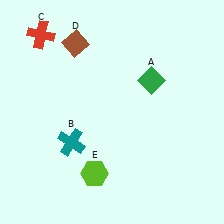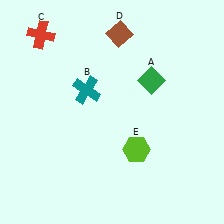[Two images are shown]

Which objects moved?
The objects that moved are: the teal cross (B), the brown diamond (D), the lime hexagon (E).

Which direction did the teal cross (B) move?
The teal cross (B) moved up.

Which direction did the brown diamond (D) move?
The brown diamond (D) moved right.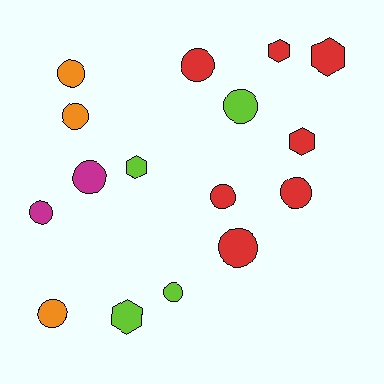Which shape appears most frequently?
Circle, with 11 objects.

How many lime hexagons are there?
There are 2 lime hexagons.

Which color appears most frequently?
Red, with 7 objects.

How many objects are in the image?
There are 16 objects.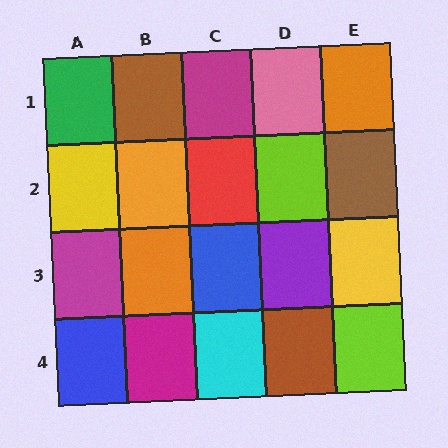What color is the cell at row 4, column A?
Blue.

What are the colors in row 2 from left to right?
Yellow, orange, red, lime, brown.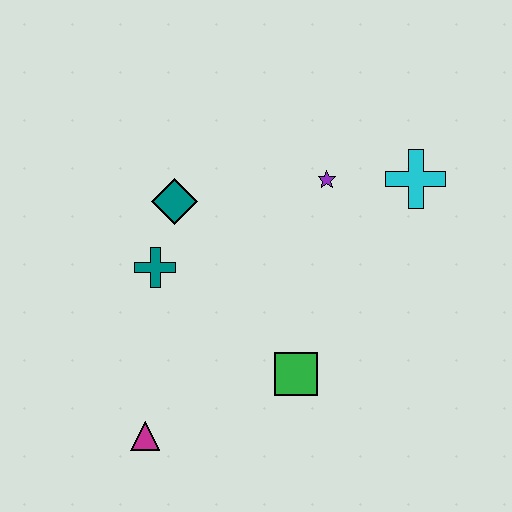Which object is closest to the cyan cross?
The purple star is closest to the cyan cross.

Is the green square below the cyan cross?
Yes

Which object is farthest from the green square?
The cyan cross is farthest from the green square.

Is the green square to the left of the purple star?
Yes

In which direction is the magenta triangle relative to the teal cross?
The magenta triangle is below the teal cross.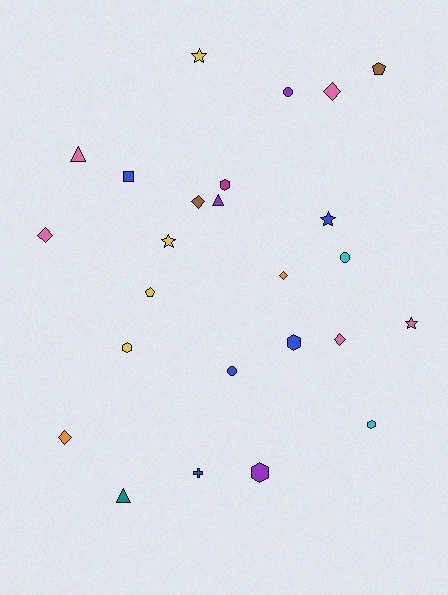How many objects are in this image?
There are 25 objects.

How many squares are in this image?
There is 1 square.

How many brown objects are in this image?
There are 2 brown objects.